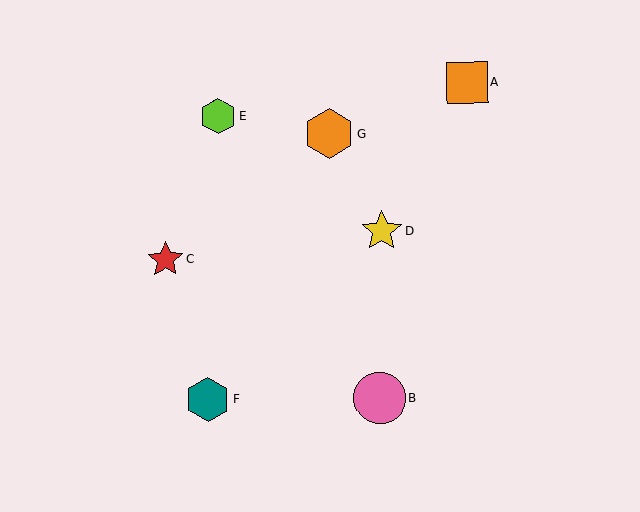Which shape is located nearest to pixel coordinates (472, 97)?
The orange square (labeled A) at (468, 82) is nearest to that location.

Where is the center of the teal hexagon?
The center of the teal hexagon is at (208, 400).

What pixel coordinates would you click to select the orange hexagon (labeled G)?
Click at (329, 133) to select the orange hexagon G.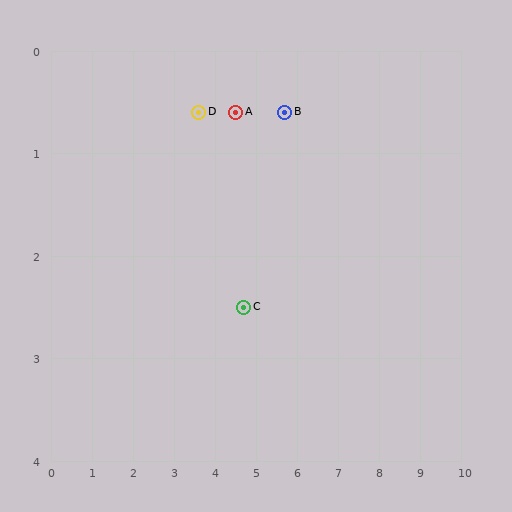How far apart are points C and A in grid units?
Points C and A are about 1.9 grid units apart.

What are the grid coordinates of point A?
Point A is at approximately (4.5, 0.6).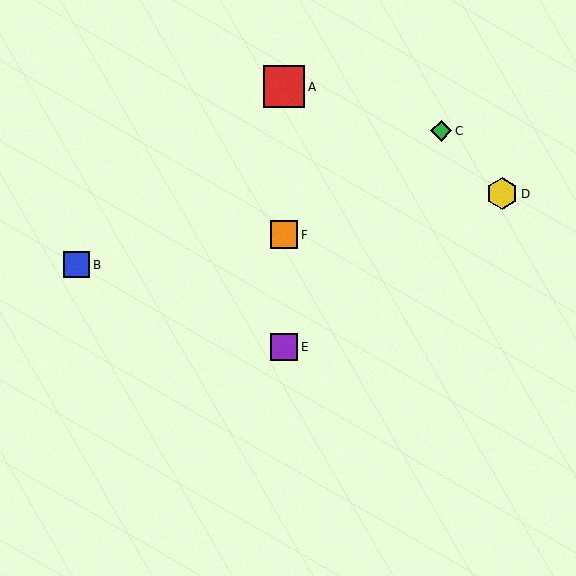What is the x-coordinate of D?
Object D is at x≈502.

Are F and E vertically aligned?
Yes, both are at x≈284.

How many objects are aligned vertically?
3 objects (A, E, F) are aligned vertically.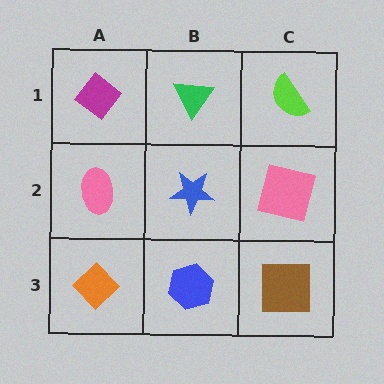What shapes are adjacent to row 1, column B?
A blue star (row 2, column B), a magenta diamond (row 1, column A), a lime semicircle (row 1, column C).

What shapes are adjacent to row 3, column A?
A pink ellipse (row 2, column A), a blue hexagon (row 3, column B).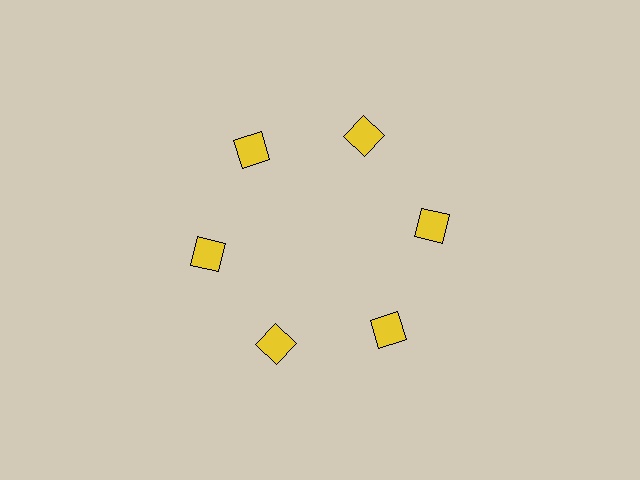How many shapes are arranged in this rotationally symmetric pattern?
There are 6 shapes, arranged in 6 groups of 1.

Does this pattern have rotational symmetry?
Yes, this pattern has 6-fold rotational symmetry. It looks the same after rotating 60 degrees around the center.